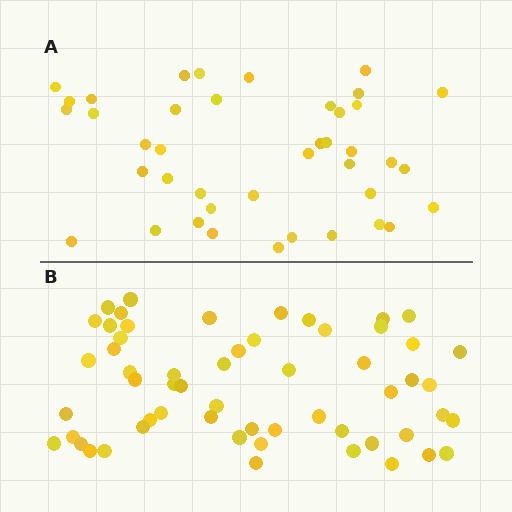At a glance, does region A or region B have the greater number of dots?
Region B (the bottom region) has more dots.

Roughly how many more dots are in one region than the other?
Region B has approximately 15 more dots than region A.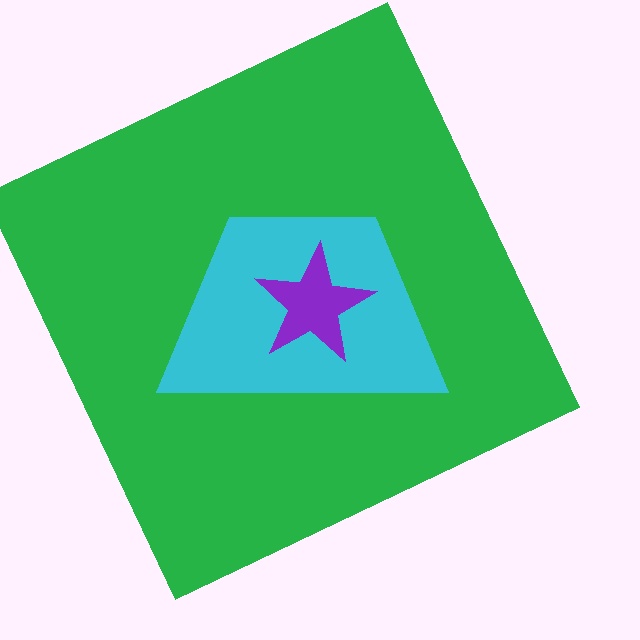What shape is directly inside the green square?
The cyan trapezoid.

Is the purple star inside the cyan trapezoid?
Yes.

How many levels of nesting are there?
3.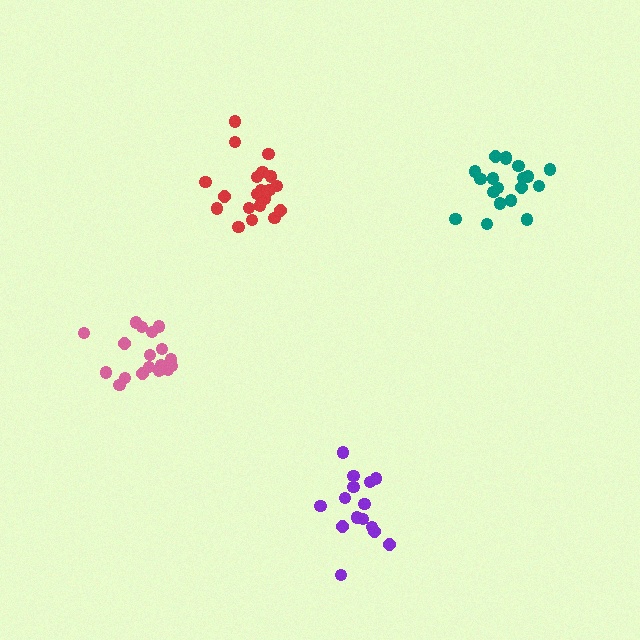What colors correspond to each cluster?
The clusters are colored: pink, teal, purple, red.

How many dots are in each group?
Group 1: 19 dots, Group 2: 19 dots, Group 3: 15 dots, Group 4: 20 dots (73 total).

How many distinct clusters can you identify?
There are 4 distinct clusters.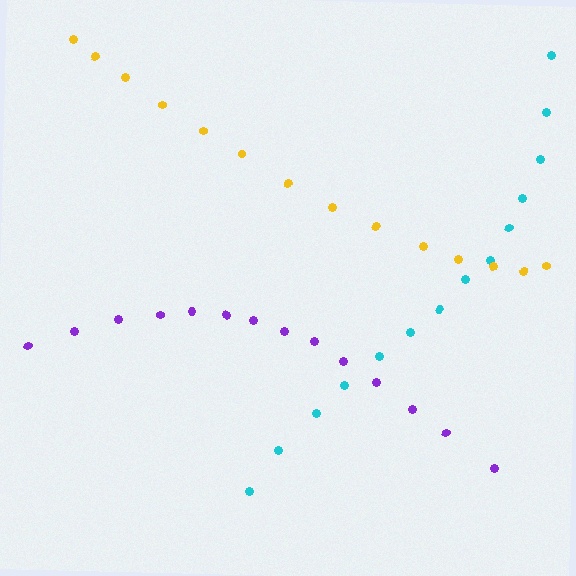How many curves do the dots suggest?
There are 3 distinct paths.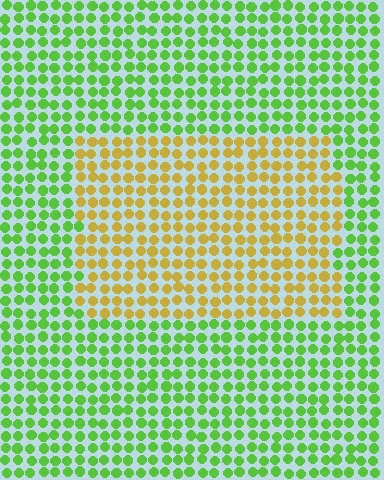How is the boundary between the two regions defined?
The boundary is defined purely by a slight shift in hue (about 59 degrees). Spacing, size, and orientation are identical on both sides.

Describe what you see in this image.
The image is filled with small lime elements in a uniform arrangement. A rectangle-shaped region is visible where the elements are tinted to a slightly different hue, forming a subtle color boundary.